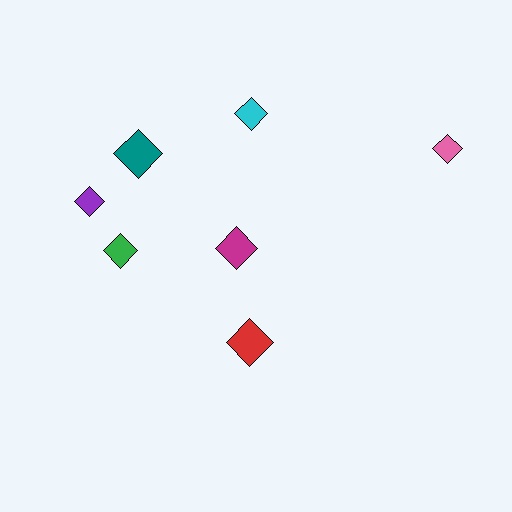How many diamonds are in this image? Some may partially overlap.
There are 7 diamonds.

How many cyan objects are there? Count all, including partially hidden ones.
There is 1 cyan object.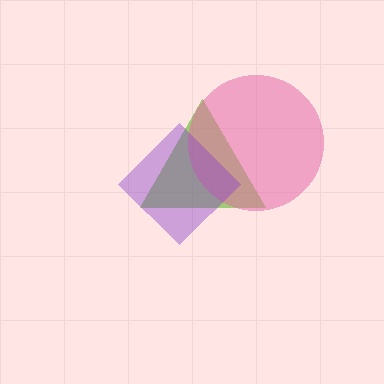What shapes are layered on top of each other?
The layered shapes are: a lime triangle, a pink circle, a purple diamond.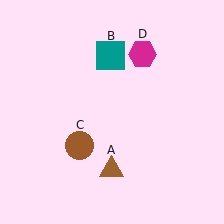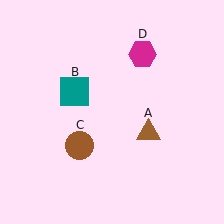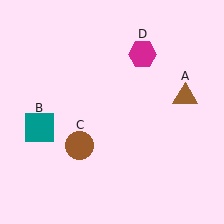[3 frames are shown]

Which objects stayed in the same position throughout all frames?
Brown circle (object C) and magenta hexagon (object D) remained stationary.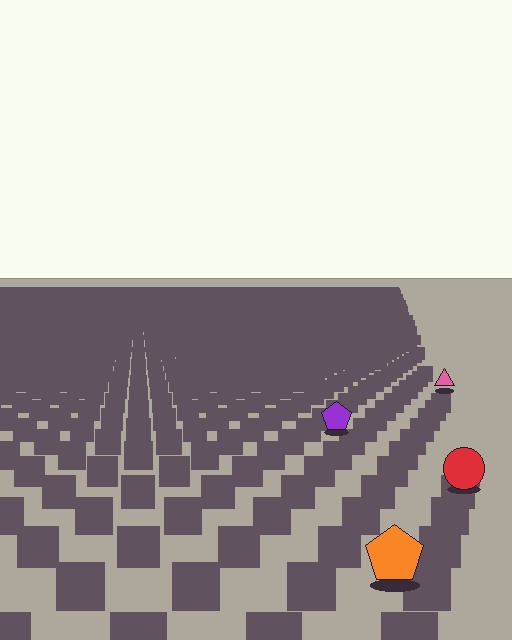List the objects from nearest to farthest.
From nearest to farthest: the orange pentagon, the red circle, the purple pentagon, the pink triangle.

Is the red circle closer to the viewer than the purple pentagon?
Yes. The red circle is closer — you can tell from the texture gradient: the ground texture is coarser near it.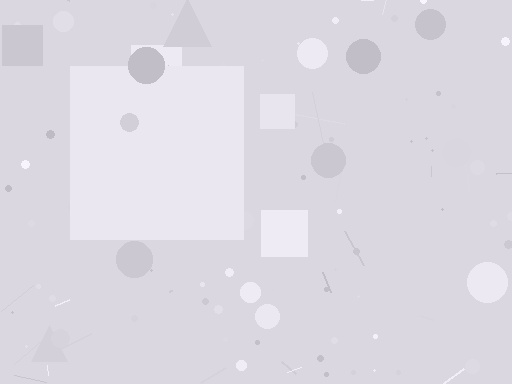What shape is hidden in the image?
A square is hidden in the image.